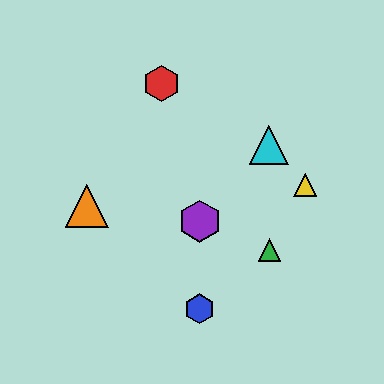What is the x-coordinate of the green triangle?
The green triangle is at x≈269.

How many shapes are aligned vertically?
2 shapes (the blue hexagon, the purple hexagon) are aligned vertically.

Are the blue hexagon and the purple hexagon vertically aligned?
Yes, both are at x≈200.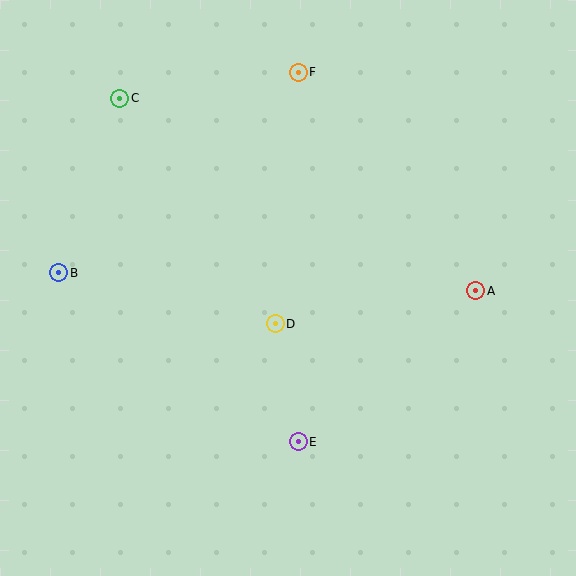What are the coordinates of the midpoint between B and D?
The midpoint between B and D is at (167, 298).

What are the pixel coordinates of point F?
Point F is at (298, 72).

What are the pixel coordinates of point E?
Point E is at (298, 442).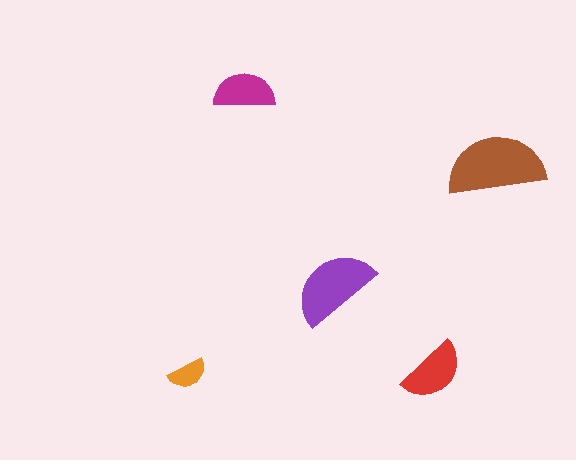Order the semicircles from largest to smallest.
the brown one, the purple one, the red one, the magenta one, the orange one.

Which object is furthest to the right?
The brown semicircle is rightmost.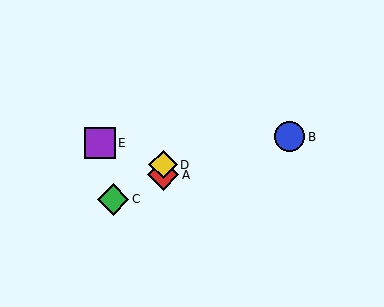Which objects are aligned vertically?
Objects A, D are aligned vertically.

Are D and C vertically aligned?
No, D is at x≈163 and C is at x≈113.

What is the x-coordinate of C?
Object C is at x≈113.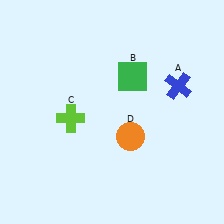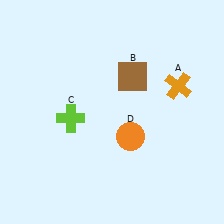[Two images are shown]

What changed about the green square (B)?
In Image 1, B is green. In Image 2, it changed to brown.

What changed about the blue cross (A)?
In Image 1, A is blue. In Image 2, it changed to orange.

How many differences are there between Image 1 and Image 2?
There are 2 differences between the two images.